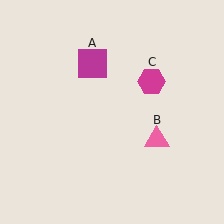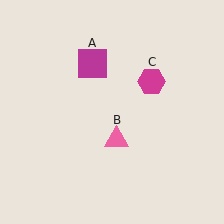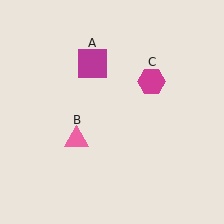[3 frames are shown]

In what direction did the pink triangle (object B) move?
The pink triangle (object B) moved left.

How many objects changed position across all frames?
1 object changed position: pink triangle (object B).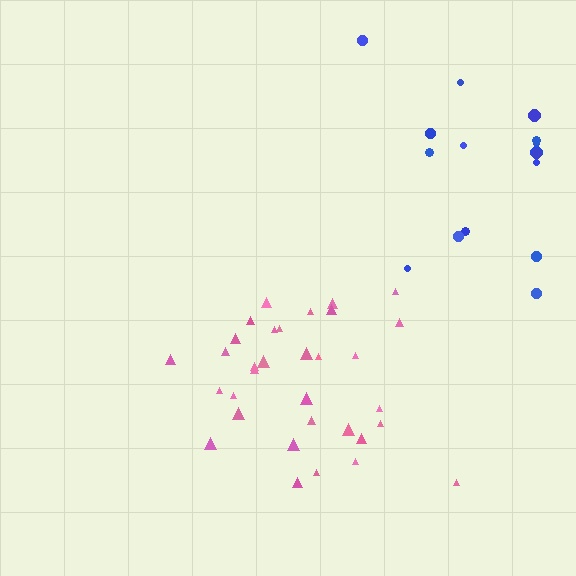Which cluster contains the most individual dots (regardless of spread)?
Pink (33).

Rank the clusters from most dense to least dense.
pink, blue.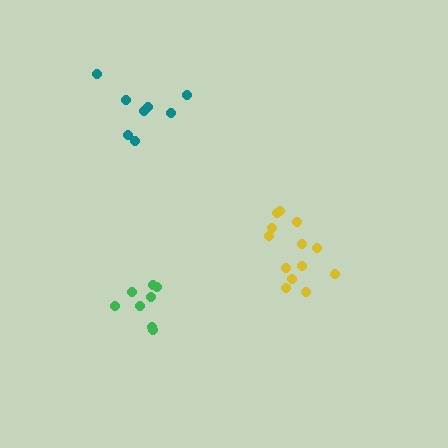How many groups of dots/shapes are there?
There are 3 groups.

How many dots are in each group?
Group 1: 8 dots, Group 2: 13 dots, Group 3: 8 dots (29 total).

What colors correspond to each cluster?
The clusters are colored: green, yellow, teal.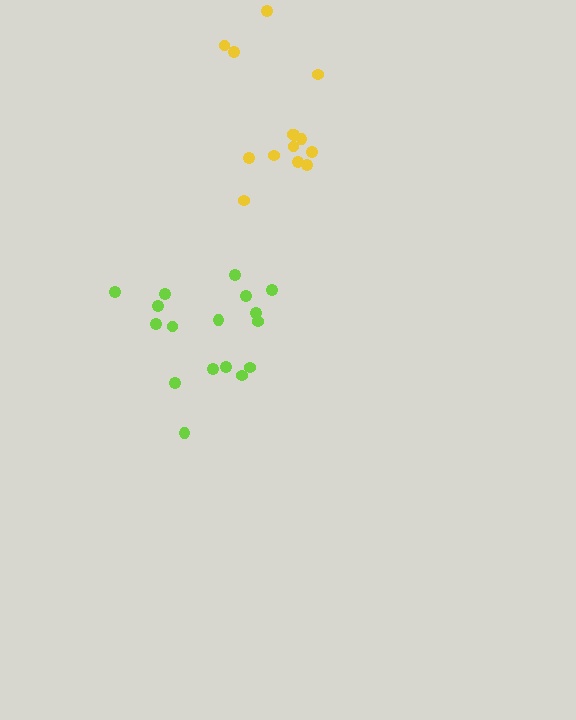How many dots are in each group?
Group 1: 17 dots, Group 2: 14 dots (31 total).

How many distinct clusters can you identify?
There are 2 distinct clusters.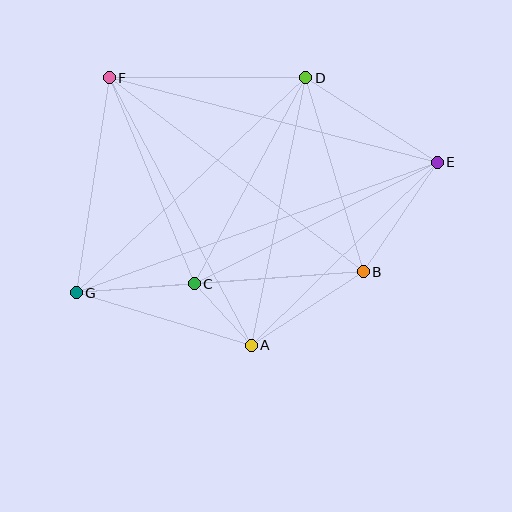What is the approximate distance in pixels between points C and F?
The distance between C and F is approximately 223 pixels.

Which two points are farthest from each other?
Points E and G are farthest from each other.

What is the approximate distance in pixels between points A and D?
The distance between A and D is approximately 273 pixels.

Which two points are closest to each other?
Points A and C are closest to each other.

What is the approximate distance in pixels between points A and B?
The distance between A and B is approximately 134 pixels.